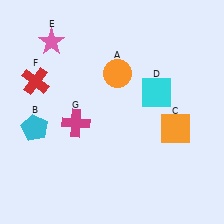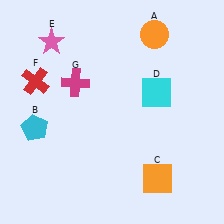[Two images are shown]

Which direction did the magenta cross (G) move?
The magenta cross (G) moved up.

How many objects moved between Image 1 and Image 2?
3 objects moved between the two images.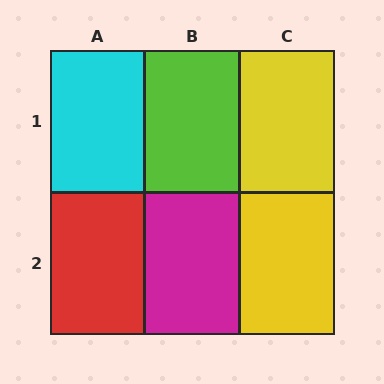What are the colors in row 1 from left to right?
Cyan, lime, yellow.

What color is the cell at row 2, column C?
Yellow.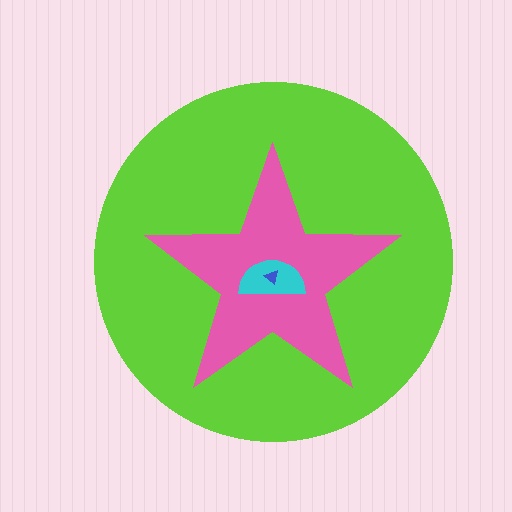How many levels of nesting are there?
4.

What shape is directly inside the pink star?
The cyan semicircle.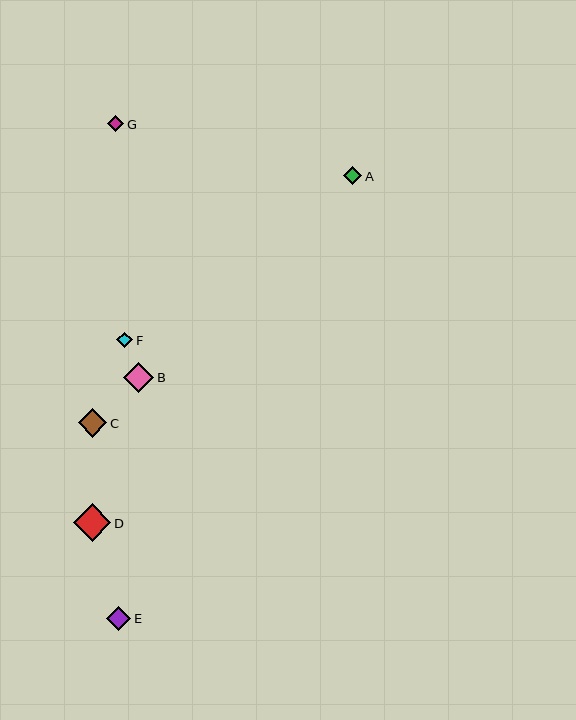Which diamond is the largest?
Diamond D is the largest with a size of approximately 38 pixels.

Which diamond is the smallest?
Diamond F is the smallest with a size of approximately 16 pixels.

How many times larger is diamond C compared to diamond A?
Diamond C is approximately 1.6 times the size of diamond A.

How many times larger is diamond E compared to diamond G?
Diamond E is approximately 1.5 times the size of diamond G.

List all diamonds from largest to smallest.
From largest to smallest: D, B, C, E, A, G, F.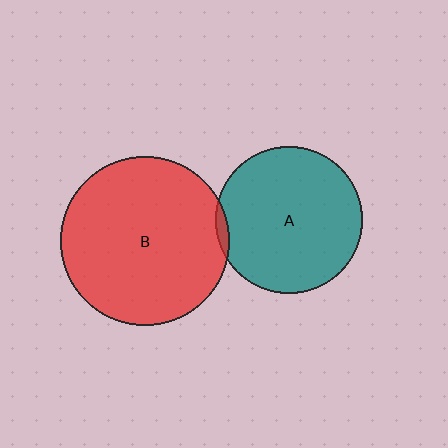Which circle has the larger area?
Circle B (red).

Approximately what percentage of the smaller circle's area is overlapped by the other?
Approximately 5%.